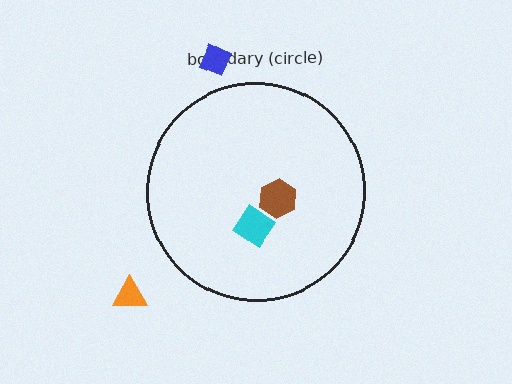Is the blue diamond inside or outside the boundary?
Outside.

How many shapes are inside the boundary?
2 inside, 2 outside.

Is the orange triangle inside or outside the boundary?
Outside.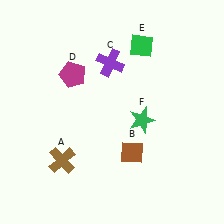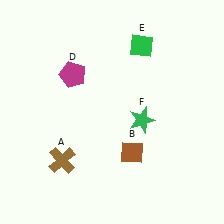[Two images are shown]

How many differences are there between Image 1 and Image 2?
There is 1 difference between the two images.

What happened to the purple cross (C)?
The purple cross (C) was removed in Image 2. It was in the top-left area of Image 1.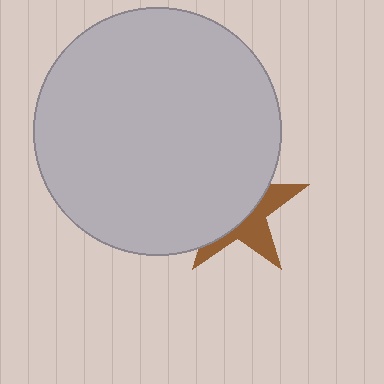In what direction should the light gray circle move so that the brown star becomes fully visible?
The light gray circle should move toward the upper-left. That is the shortest direction to clear the overlap and leave the brown star fully visible.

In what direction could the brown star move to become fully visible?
The brown star could move toward the lower-right. That would shift it out from behind the light gray circle entirely.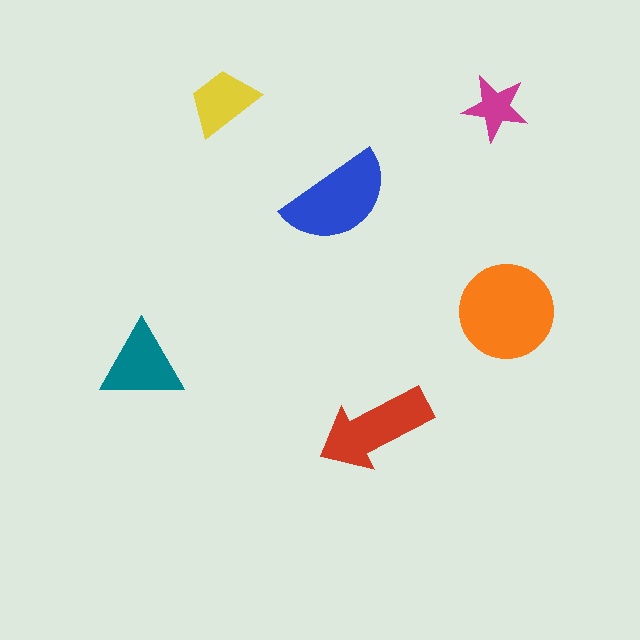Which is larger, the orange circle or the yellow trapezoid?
The orange circle.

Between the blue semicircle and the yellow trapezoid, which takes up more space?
The blue semicircle.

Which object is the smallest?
The magenta star.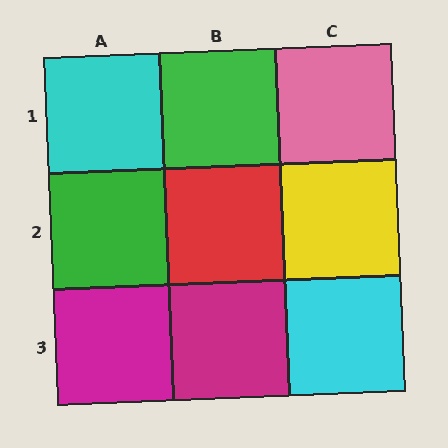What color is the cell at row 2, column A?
Green.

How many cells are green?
2 cells are green.